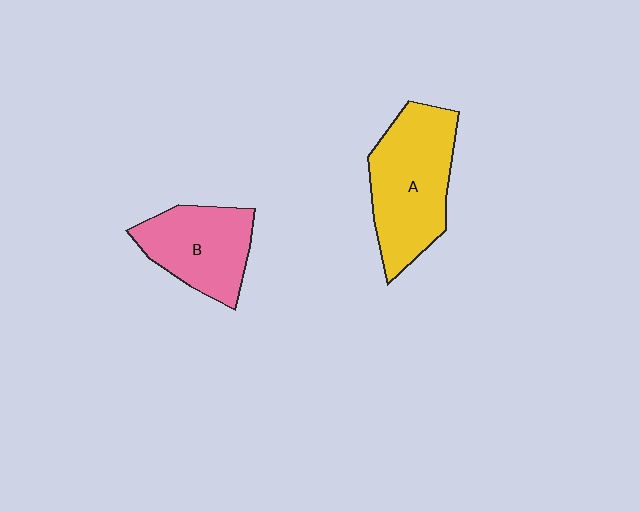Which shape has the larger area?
Shape A (yellow).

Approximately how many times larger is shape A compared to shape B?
Approximately 1.3 times.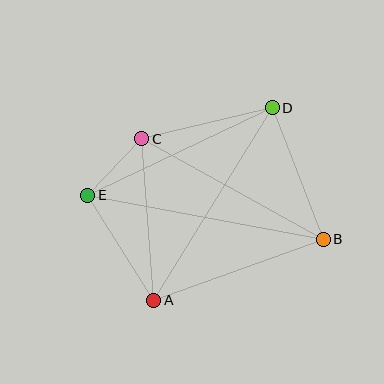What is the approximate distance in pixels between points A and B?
The distance between A and B is approximately 180 pixels.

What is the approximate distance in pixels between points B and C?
The distance between B and C is approximately 207 pixels.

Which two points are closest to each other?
Points C and E are closest to each other.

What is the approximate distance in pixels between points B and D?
The distance between B and D is approximately 141 pixels.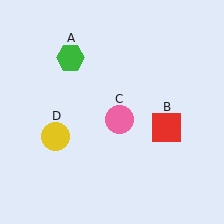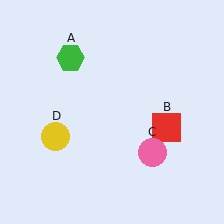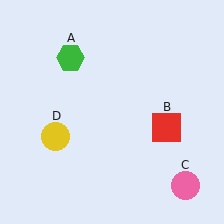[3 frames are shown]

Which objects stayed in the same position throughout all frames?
Green hexagon (object A) and red square (object B) and yellow circle (object D) remained stationary.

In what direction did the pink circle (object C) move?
The pink circle (object C) moved down and to the right.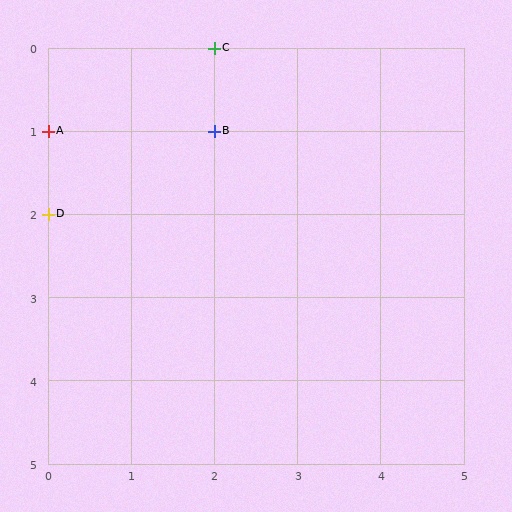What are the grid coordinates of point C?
Point C is at grid coordinates (2, 0).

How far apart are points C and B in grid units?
Points C and B are 1 row apart.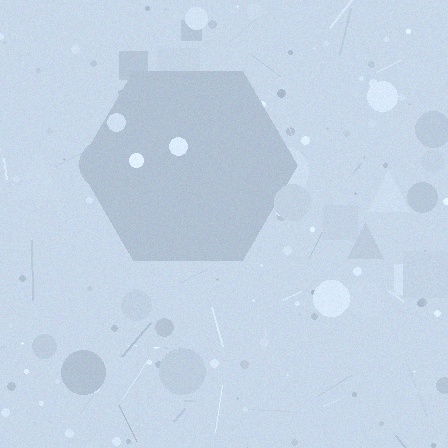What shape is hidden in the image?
A hexagon is hidden in the image.